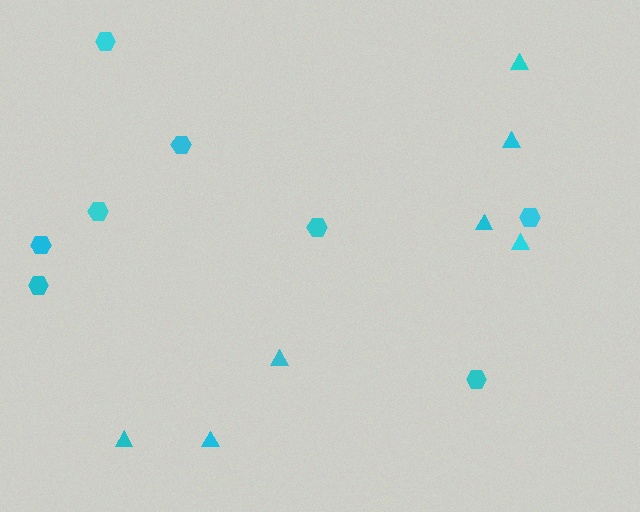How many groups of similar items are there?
There are 2 groups: one group of triangles (7) and one group of hexagons (8).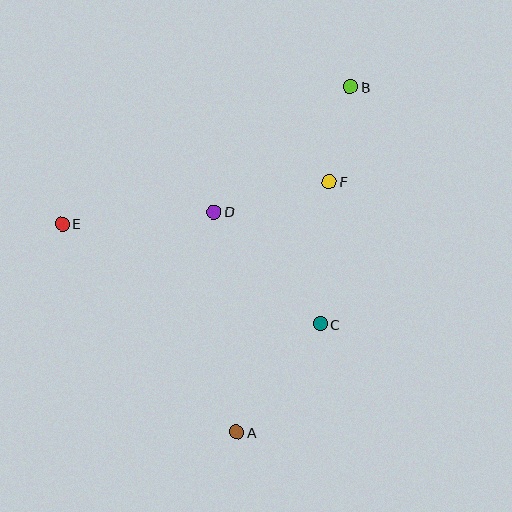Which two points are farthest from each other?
Points A and B are farthest from each other.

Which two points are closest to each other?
Points B and F are closest to each other.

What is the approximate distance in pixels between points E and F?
The distance between E and F is approximately 270 pixels.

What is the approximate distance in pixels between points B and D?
The distance between B and D is approximately 185 pixels.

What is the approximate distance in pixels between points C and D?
The distance between C and D is approximately 154 pixels.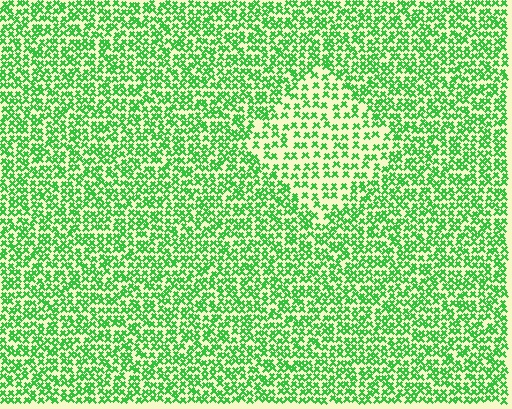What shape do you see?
I see a diamond.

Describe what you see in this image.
The image contains small green elements arranged at two different densities. A diamond-shaped region is visible where the elements are less densely packed than the surrounding area.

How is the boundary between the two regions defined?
The boundary is defined by a change in element density (approximately 1.8x ratio). All elements are the same color, size, and shape.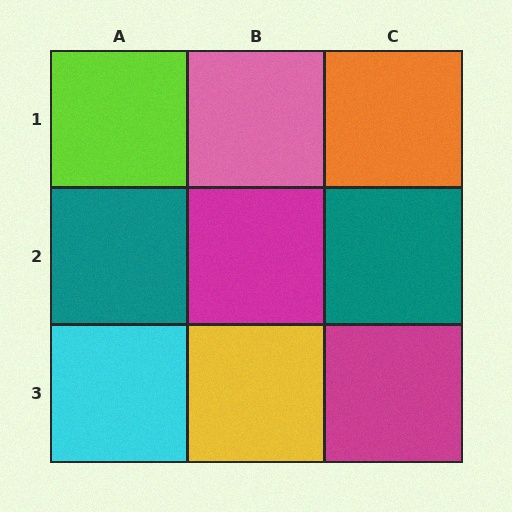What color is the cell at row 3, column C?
Magenta.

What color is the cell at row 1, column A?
Lime.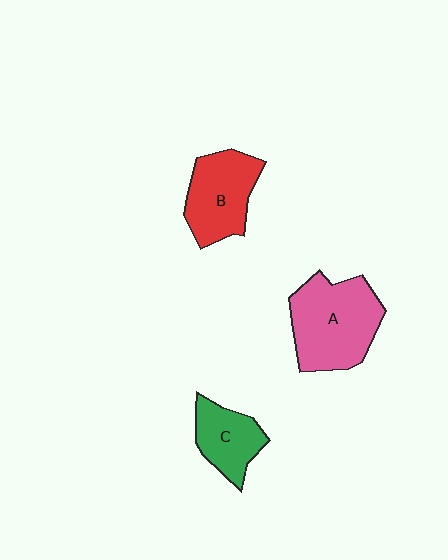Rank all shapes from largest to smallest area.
From largest to smallest: A (pink), B (red), C (green).